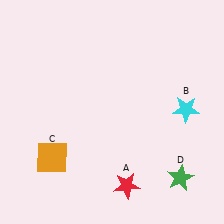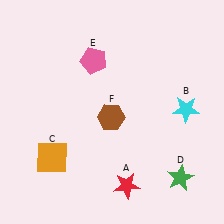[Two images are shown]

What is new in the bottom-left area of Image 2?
A brown hexagon (F) was added in the bottom-left area of Image 2.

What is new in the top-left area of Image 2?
A pink pentagon (E) was added in the top-left area of Image 2.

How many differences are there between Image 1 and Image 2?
There are 2 differences between the two images.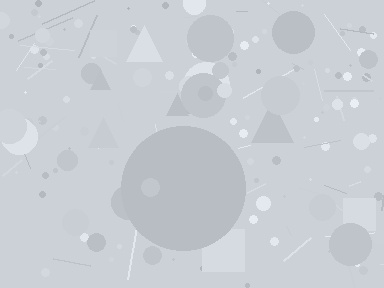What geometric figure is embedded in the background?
A circle is embedded in the background.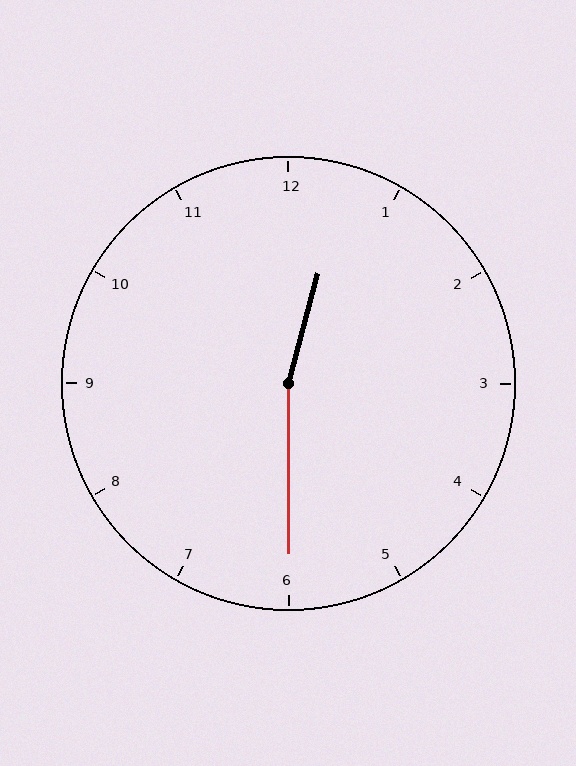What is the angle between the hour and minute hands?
Approximately 165 degrees.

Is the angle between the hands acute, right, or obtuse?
It is obtuse.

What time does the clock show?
12:30.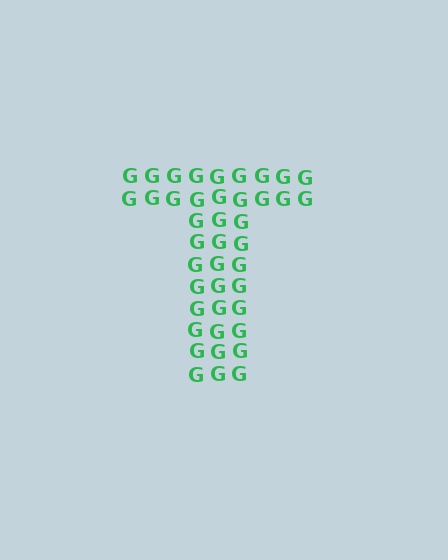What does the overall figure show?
The overall figure shows the letter T.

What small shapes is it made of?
It is made of small letter G's.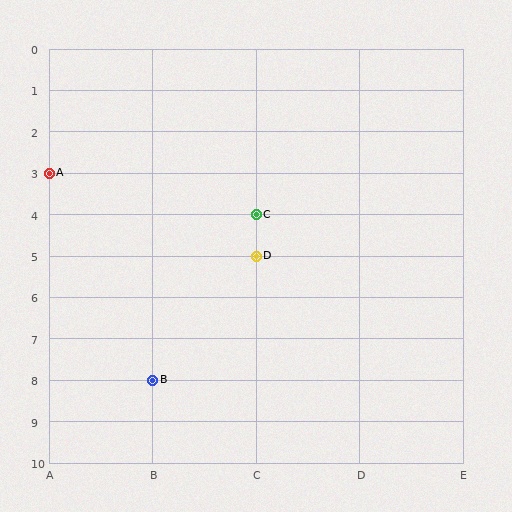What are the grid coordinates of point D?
Point D is at grid coordinates (C, 5).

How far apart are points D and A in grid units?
Points D and A are 2 columns and 2 rows apart (about 2.8 grid units diagonally).